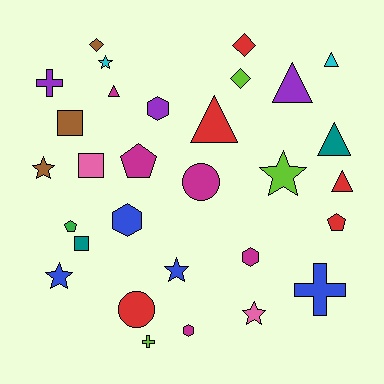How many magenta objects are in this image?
There are 5 magenta objects.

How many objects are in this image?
There are 30 objects.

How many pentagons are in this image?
There are 3 pentagons.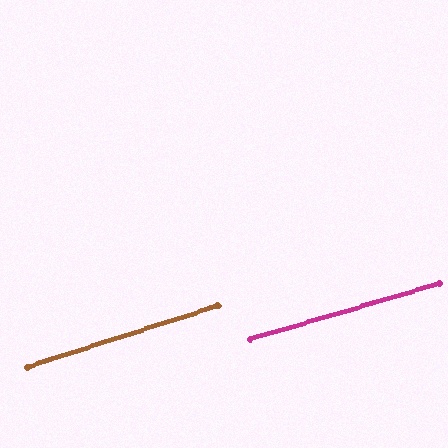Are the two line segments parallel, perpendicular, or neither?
Parallel — their directions differ by only 1.4°.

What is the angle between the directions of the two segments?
Approximately 1 degree.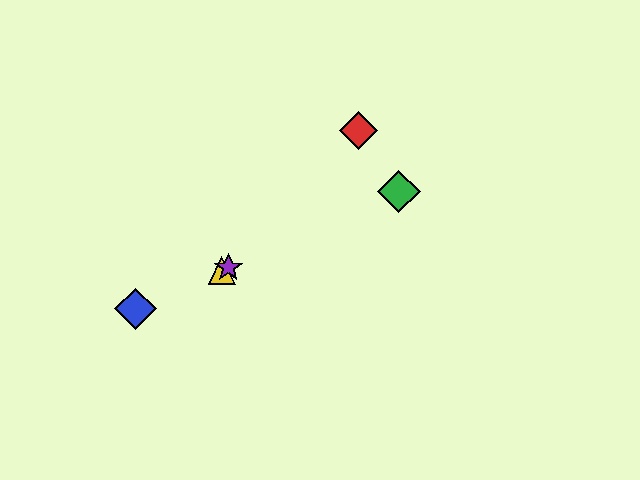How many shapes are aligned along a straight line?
4 shapes (the blue diamond, the green diamond, the yellow triangle, the purple star) are aligned along a straight line.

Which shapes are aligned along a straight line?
The blue diamond, the green diamond, the yellow triangle, the purple star are aligned along a straight line.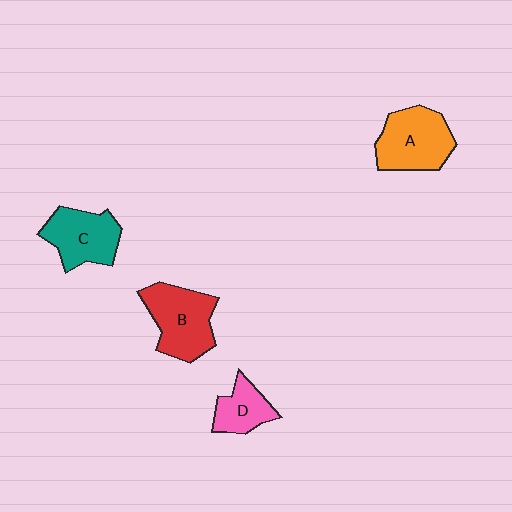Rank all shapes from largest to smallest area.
From largest to smallest: B (red), A (orange), C (teal), D (pink).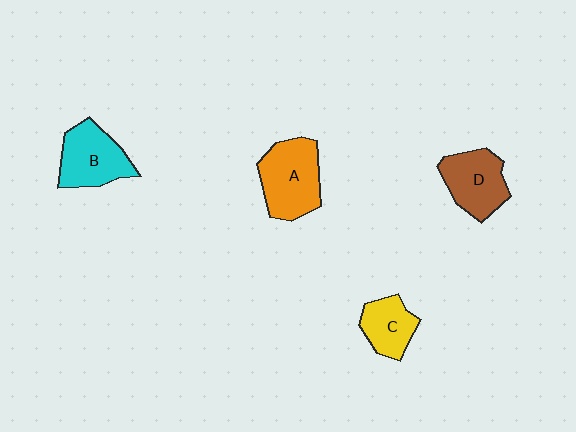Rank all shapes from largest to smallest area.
From largest to smallest: A (orange), B (cyan), D (brown), C (yellow).